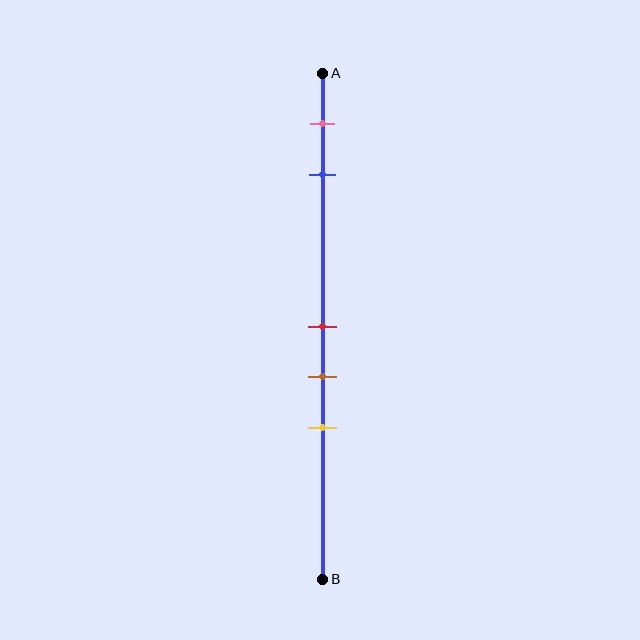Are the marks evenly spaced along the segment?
No, the marks are not evenly spaced.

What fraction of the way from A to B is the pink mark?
The pink mark is approximately 10% (0.1) of the way from A to B.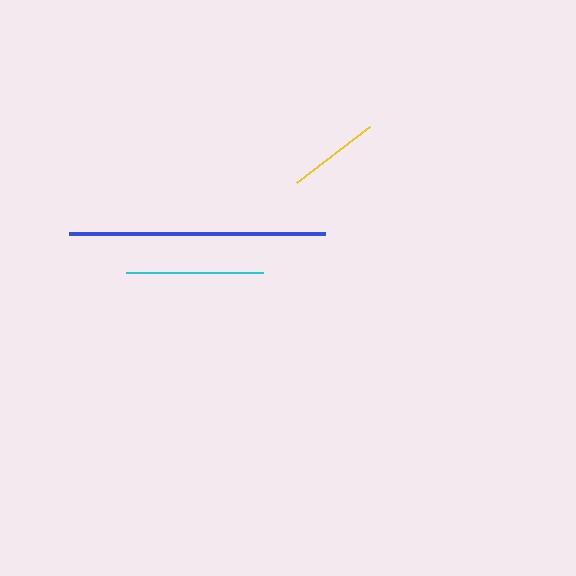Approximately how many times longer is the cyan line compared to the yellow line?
The cyan line is approximately 1.5 times the length of the yellow line.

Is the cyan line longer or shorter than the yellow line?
The cyan line is longer than the yellow line.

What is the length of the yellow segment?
The yellow segment is approximately 92 pixels long.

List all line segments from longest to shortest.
From longest to shortest: blue, cyan, yellow.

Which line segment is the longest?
The blue line is the longest at approximately 255 pixels.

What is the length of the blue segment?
The blue segment is approximately 255 pixels long.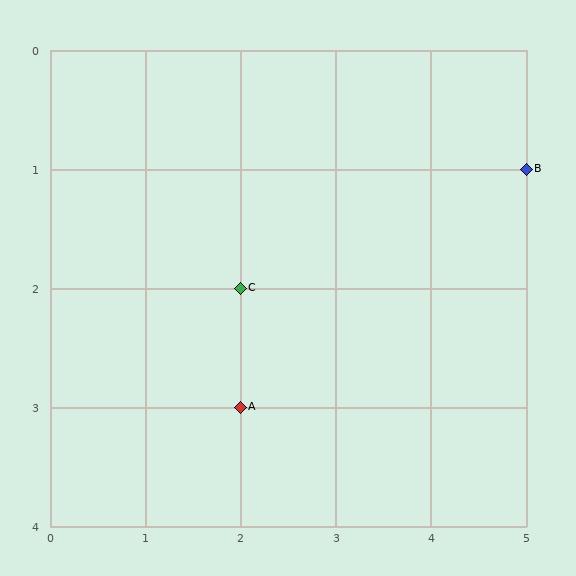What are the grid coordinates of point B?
Point B is at grid coordinates (5, 1).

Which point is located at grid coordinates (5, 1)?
Point B is at (5, 1).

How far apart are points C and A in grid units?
Points C and A are 1 row apart.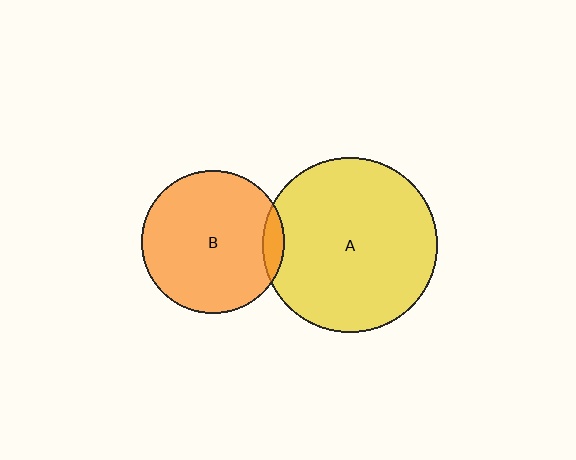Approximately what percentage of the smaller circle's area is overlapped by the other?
Approximately 5%.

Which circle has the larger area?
Circle A (yellow).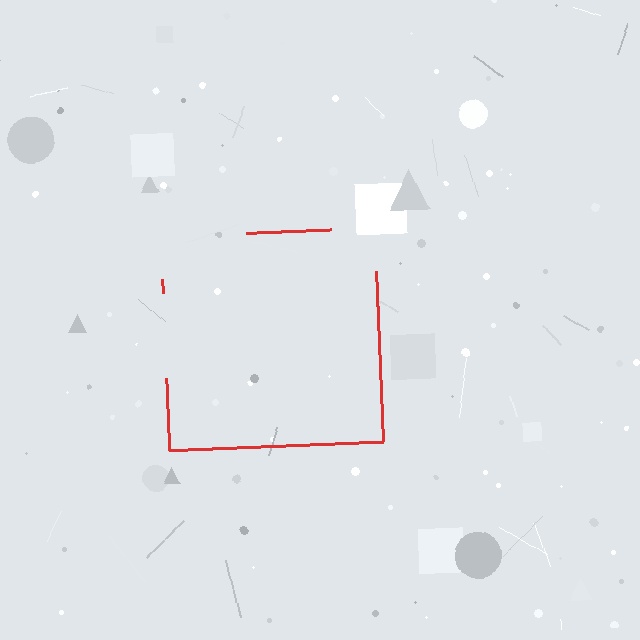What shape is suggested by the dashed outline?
The dashed outline suggests a square.